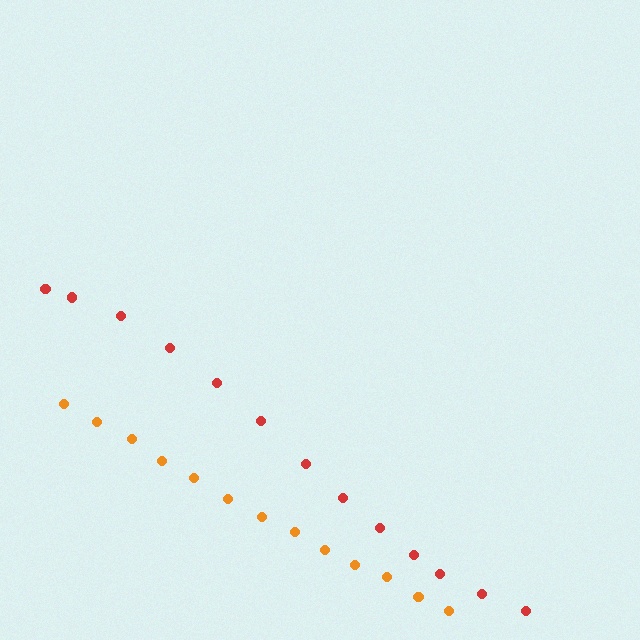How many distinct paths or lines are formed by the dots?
There are 2 distinct paths.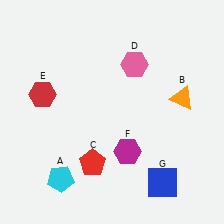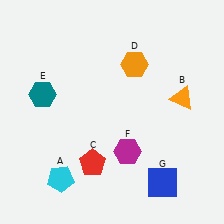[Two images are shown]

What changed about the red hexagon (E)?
In Image 1, E is red. In Image 2, it changed to teal.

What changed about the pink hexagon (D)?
In Image 1, D is pink. In Image 2, it changed to orange.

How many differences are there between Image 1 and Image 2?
There are 2 differences between the two images.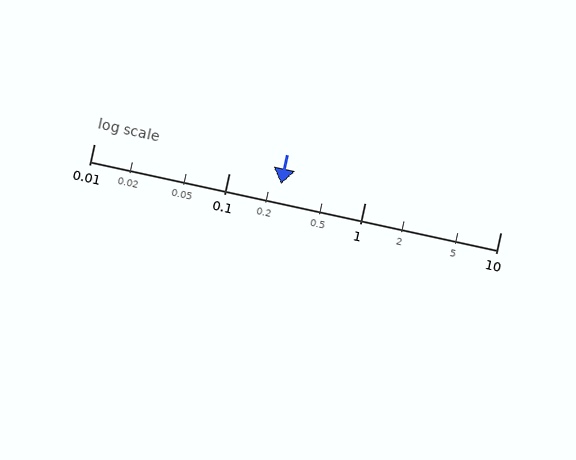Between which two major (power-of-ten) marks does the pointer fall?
The pointer is between 0.1 and 1.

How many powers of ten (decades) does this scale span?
The scale spans 3 decades, from 0.01 to 10.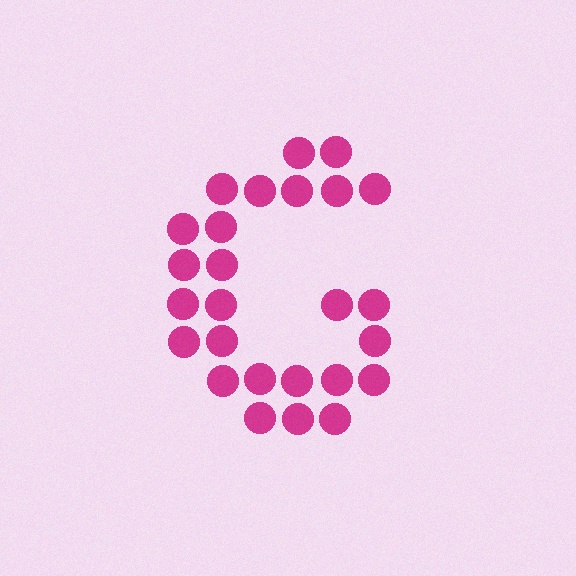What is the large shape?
The large shape is the letter G.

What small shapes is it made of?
It is made of small circles.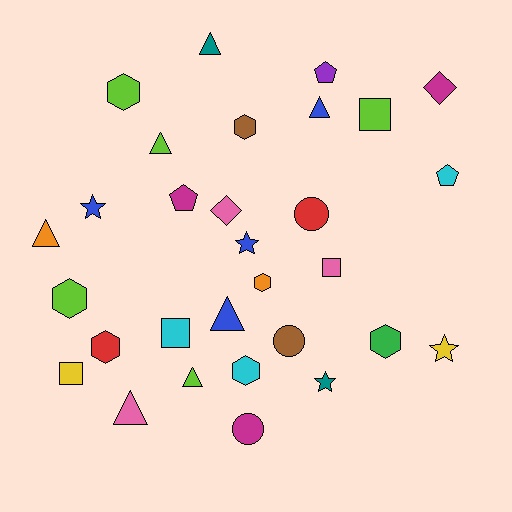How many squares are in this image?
There are 4 squares.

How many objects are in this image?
There are 30 objects.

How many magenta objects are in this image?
There are 3 magenta objects.